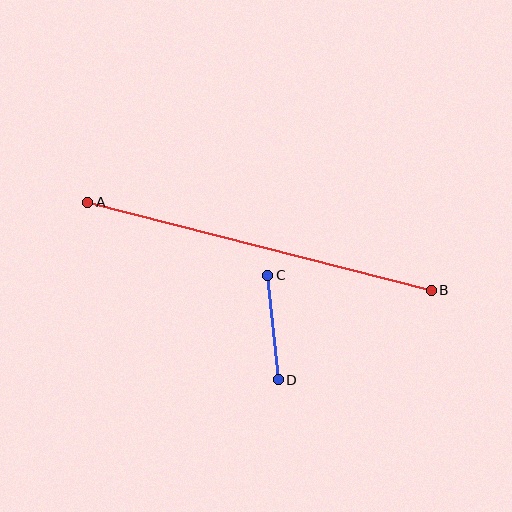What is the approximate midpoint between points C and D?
The midpoint is at approximately (273, 328) pixels.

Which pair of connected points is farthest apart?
Points A and B are farthest apart.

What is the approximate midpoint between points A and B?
The midpoint is at approximately (260, 246) pixels.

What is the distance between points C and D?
The distance is approximately 105 pixels.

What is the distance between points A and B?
The distance is approximately 355 pixels.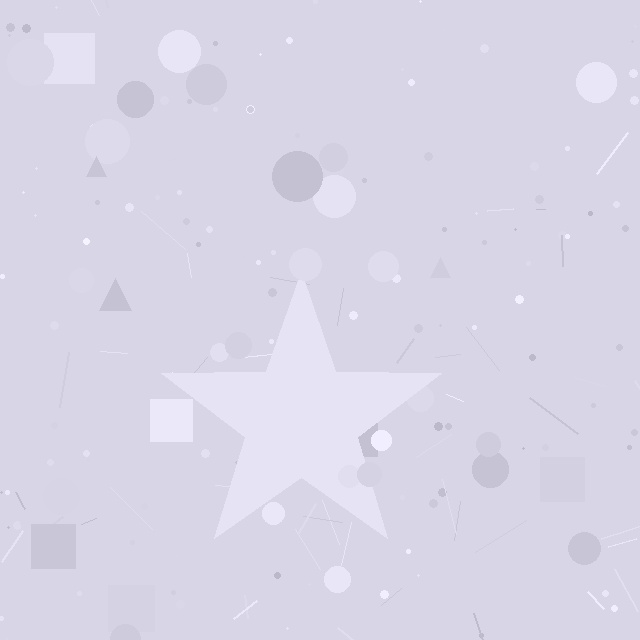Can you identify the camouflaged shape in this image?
The camouflaged shape is a star.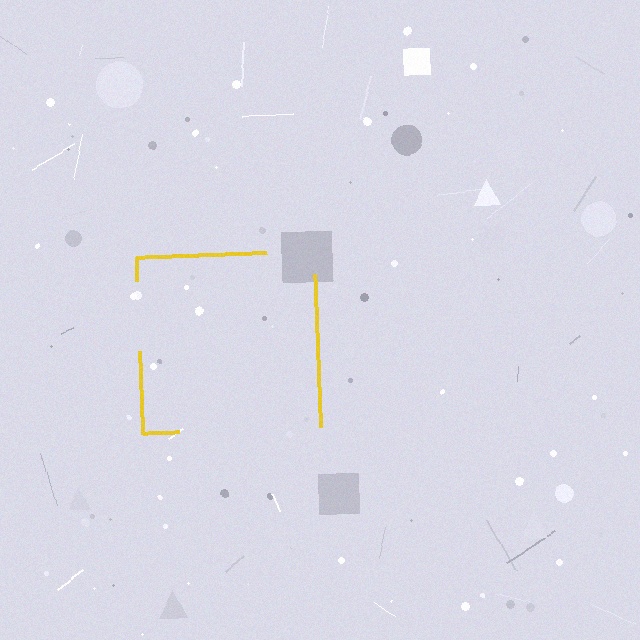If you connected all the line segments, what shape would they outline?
They would outline a square.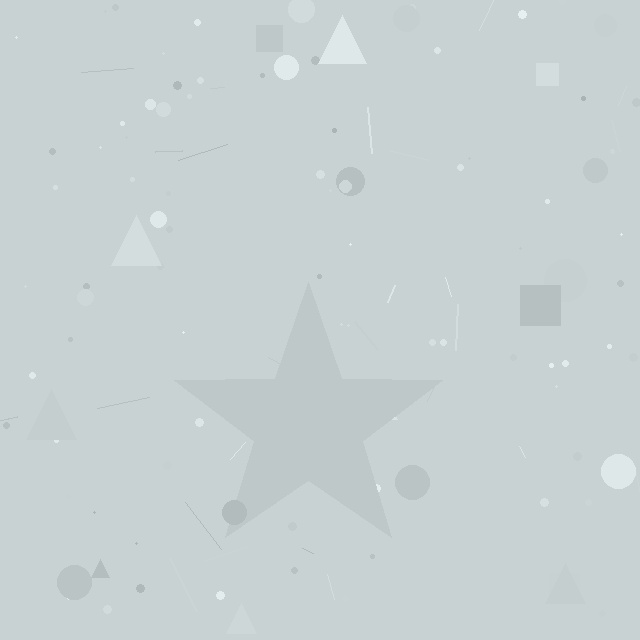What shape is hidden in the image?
A star is hidden in the image.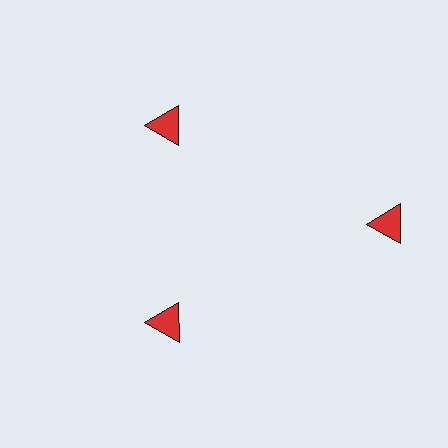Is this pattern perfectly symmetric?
No. The 3 red triangles are arranged in a ring, but one element near the 3 o'clock position is pushed outward from the center, breaking the 3-fold rotational symmetry.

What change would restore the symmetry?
The symmetry would be restored by moving it inward, back onto the ring so that all 3 triangles sit at equal angles and equal distance from the center.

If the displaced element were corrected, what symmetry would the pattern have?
It would have 3-fold rotational symmetry — the pattern would map onto itself every 120 degrees.